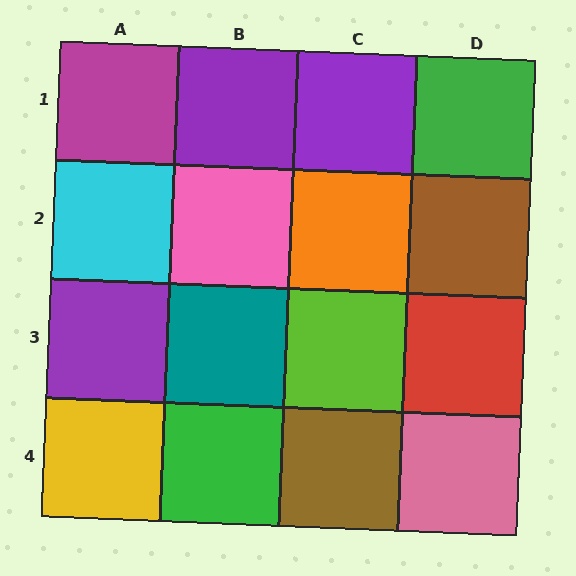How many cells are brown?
2 cells are brown.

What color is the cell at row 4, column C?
Brown.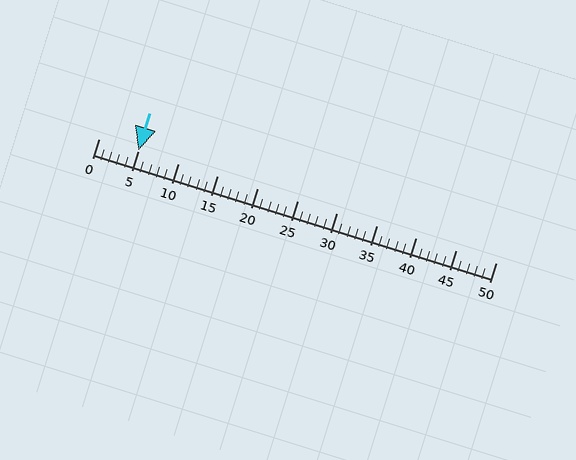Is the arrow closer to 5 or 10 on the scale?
The arrow is closer to 5.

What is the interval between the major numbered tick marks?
The major tick marks are spaced 5 units apart.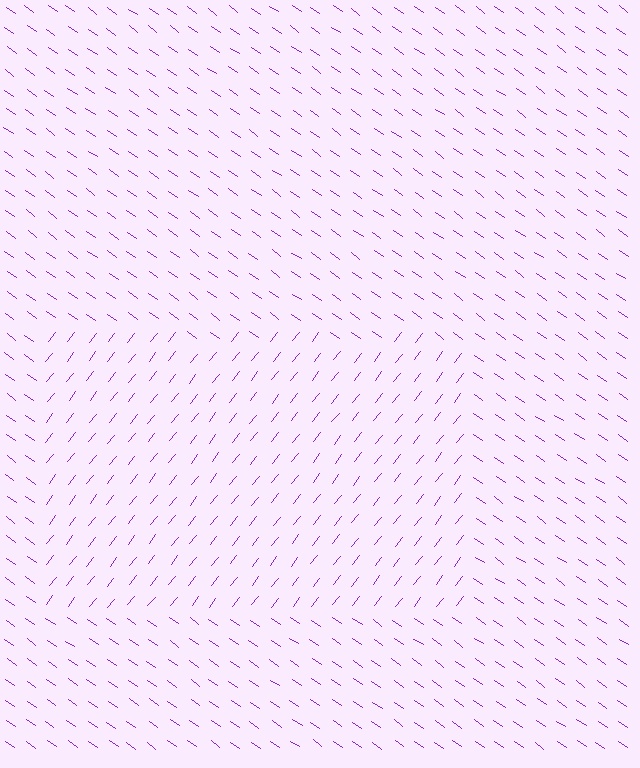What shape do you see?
I see a rectangle.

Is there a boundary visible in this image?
Yes, there is a texture boundary formed by a change in line orientation.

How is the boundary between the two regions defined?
The boundary is defined purely by a change in line orientation (approximately 86 degrees difference). All lines are the same color and thickness.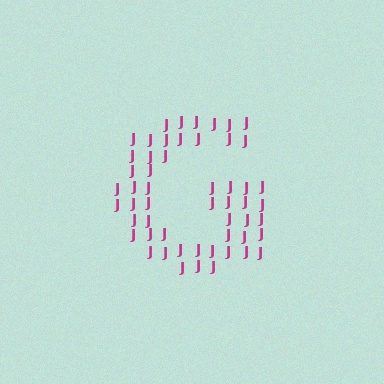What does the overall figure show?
The overall figure shows the letter G.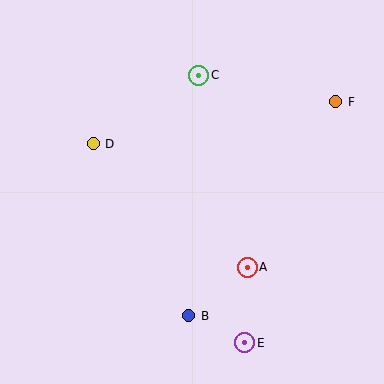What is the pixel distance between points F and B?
The distance between F and B is 260 pixels.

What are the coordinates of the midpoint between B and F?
The midpoint between B and F is at (262, 209).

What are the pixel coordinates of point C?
Point C is at (199, 75).